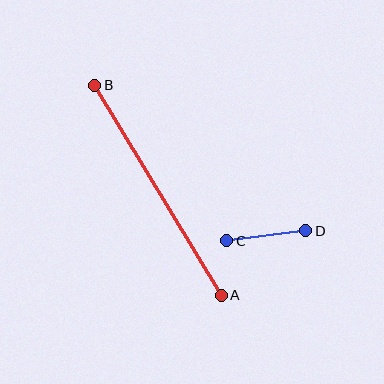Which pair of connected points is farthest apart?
Points A and B are farthest apart.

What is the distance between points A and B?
The distance is approximately 245 pixels.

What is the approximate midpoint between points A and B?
The midpoint is at approximately (158, 190) pixels.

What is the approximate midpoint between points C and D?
The midpoint is at approximately (266, 236) pixels.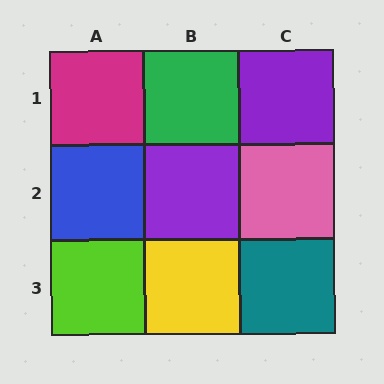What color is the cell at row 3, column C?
Teal.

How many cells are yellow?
1 cell is yellow.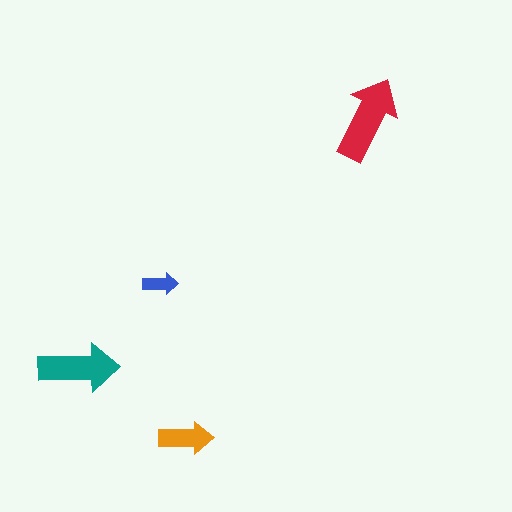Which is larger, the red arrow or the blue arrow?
The red one.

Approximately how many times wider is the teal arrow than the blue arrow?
About 2 times wider.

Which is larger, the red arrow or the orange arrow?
The red one.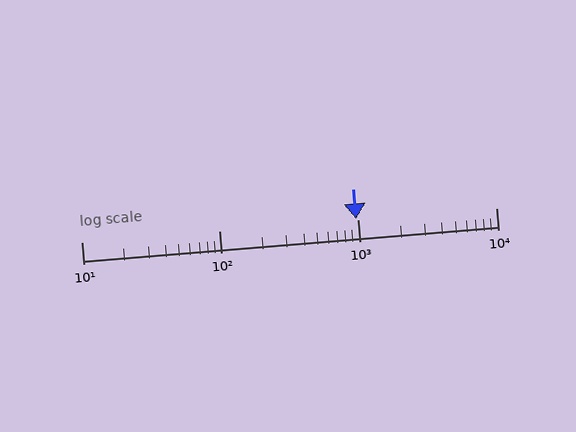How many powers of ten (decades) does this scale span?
The scale spans 3 decades, from 10 to 10000.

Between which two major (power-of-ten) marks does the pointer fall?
The pointer is between 100 and 1000.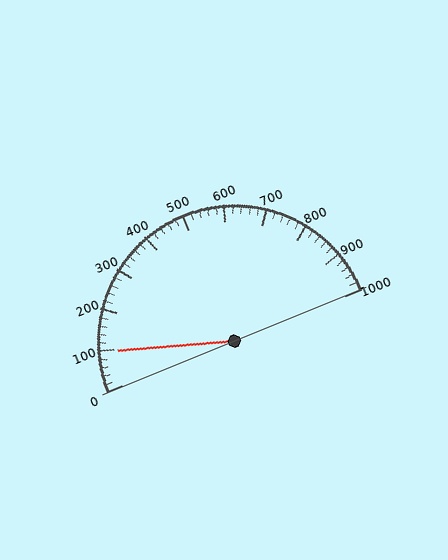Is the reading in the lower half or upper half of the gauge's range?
The reading is in the lower half of the range (0 to 1000).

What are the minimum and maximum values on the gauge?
The gauge ranges from 0 to 1000.